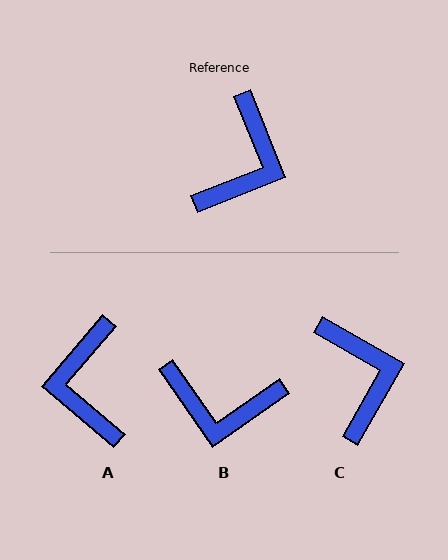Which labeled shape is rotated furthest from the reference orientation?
A, about 152 degrees away.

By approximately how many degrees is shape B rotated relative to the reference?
Approximately 77 degrees clockwise.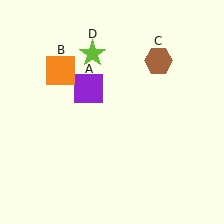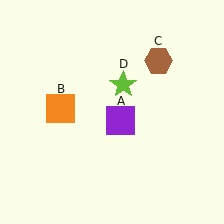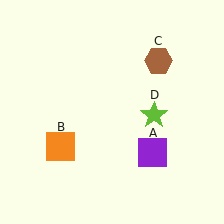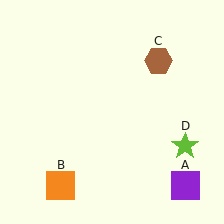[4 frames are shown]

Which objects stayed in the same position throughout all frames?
Brown hexagon (object C) remained stationary.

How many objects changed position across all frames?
3 objects changed position: purple square (object A), orange square (object B), lime star (object D).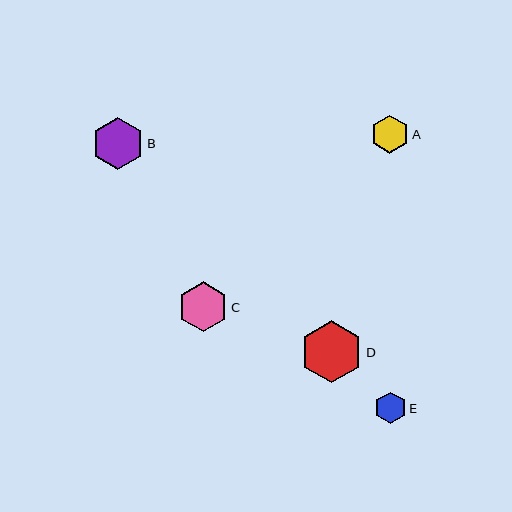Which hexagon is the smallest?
Hexagon E is the smallest with a size of approximately 32 pixels.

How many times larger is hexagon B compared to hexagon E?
Hexagon B is approximately 1.6 times the size of hexagon E.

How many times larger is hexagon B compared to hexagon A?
Hexagon B is approximately 1.4 times the size of hexagon A.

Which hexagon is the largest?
Hexagon D is the largest with a size of approximately 62 pixels.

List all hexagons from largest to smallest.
From largest to smallest: D, B, C, A, E.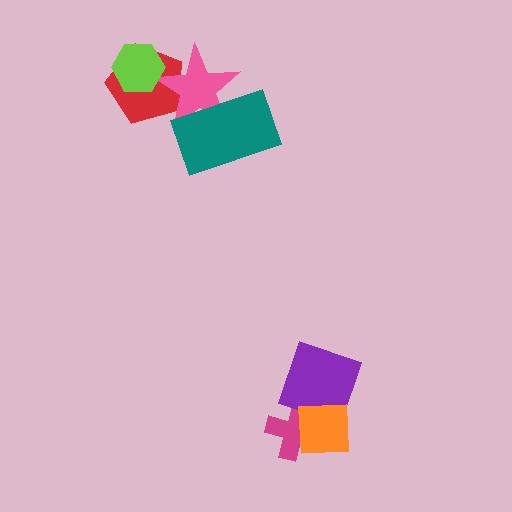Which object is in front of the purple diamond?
The orange square is in front of the purple diamond.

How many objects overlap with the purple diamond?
2 objects overlap with the purple diamond.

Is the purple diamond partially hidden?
Yes, it is partially covered by another shape.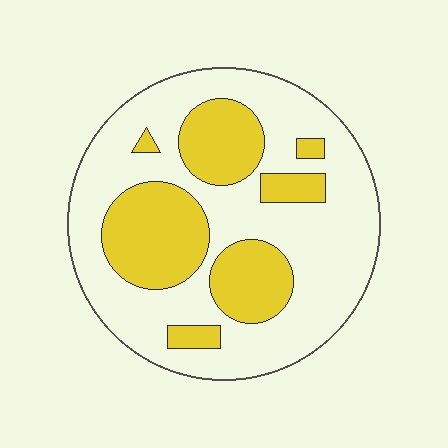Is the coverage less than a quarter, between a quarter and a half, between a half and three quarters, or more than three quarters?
Between a quarter and a half.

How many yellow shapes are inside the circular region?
7.